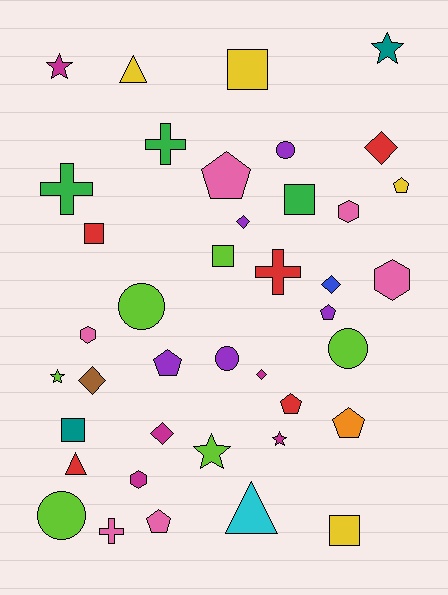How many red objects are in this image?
There are 5 red objects.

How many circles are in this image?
There are 5 circles.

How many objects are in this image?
There are 40 objects.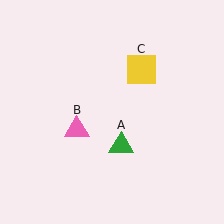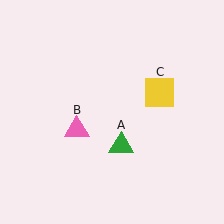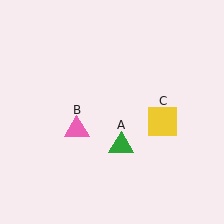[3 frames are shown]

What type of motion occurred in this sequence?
The yellow square (object C) rotated clockwise around the center of the scene.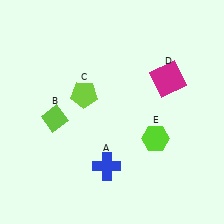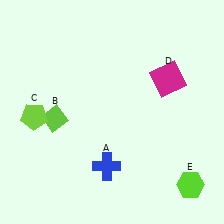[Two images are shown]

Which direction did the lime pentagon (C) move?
The lime pentagon (C) moved left.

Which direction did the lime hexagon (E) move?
The lime hexagon (E) moved down.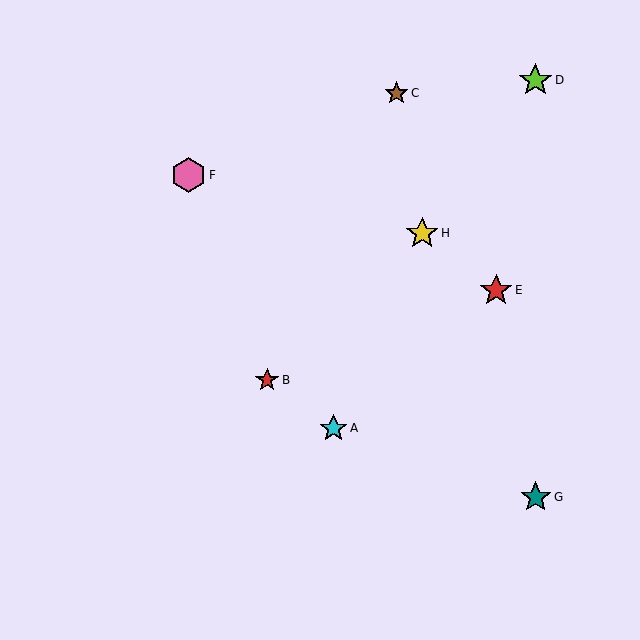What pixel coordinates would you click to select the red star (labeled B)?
Click at (267, 380) to select the red star B.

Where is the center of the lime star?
The center of the lime star is at (535, 80).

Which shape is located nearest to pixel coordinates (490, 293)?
The red star (labeled E) at (496, 290) is nearest to that location.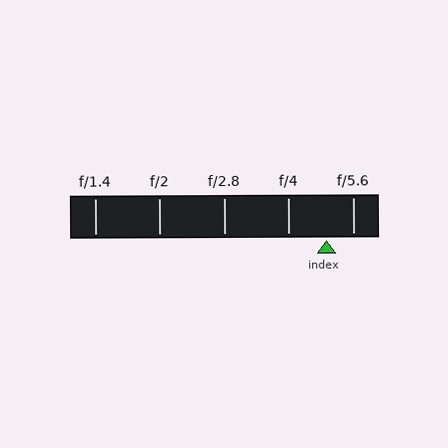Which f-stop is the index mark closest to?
The index mark is closest to f/5.6.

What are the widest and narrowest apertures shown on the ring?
The widest aperture shown is f/1.4 and the narrowest is f/5.6.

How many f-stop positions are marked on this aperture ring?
There are 5 f-stop positions marked.